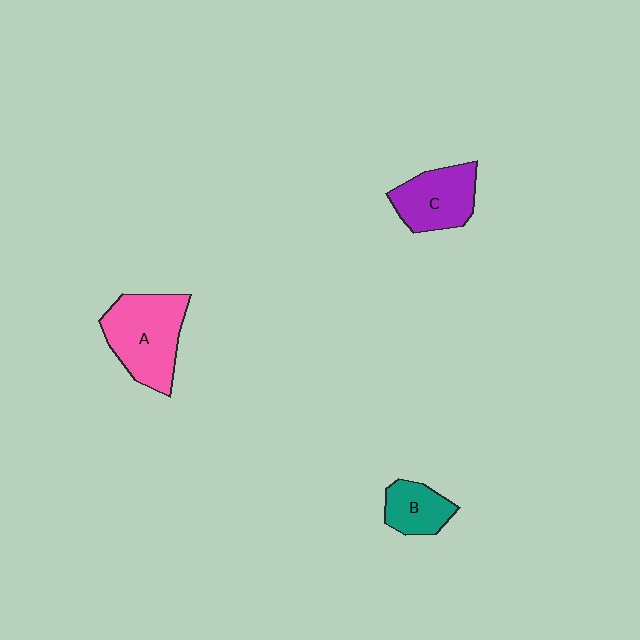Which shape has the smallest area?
Shape B (teal).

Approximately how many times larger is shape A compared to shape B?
Approximately 2.0 times.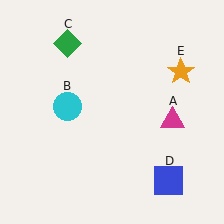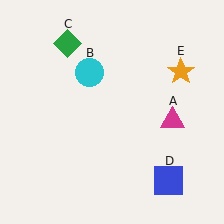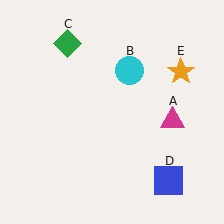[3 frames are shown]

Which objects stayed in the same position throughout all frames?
Magenta triangle (object A) and green diamond (object C) and blue square (object D) and orange star (object E) remained stationary.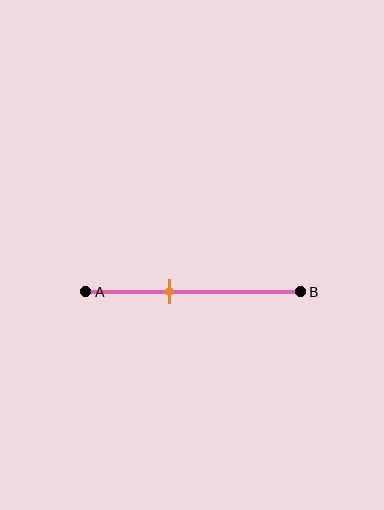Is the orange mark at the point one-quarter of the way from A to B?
No, the mark is at about 40% from A, not at the 25% one-quarter point.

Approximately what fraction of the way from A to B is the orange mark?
The orange mark is approximately 40% of the way from A to B.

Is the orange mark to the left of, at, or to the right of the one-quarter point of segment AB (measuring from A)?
The orange mark is to the right of the one-quarter point of segment AB.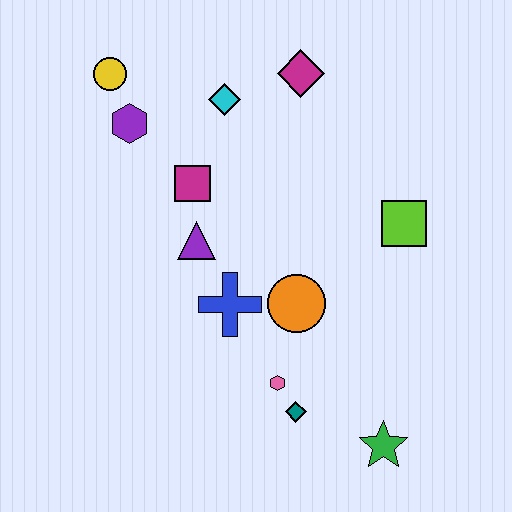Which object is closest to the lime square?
The orange circle is closest to the lime square.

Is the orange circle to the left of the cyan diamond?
No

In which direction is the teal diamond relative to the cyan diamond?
The teal diamond is below the cyan diamond.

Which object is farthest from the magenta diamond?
The green star is farthest from the magenta diamond.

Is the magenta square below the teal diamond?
No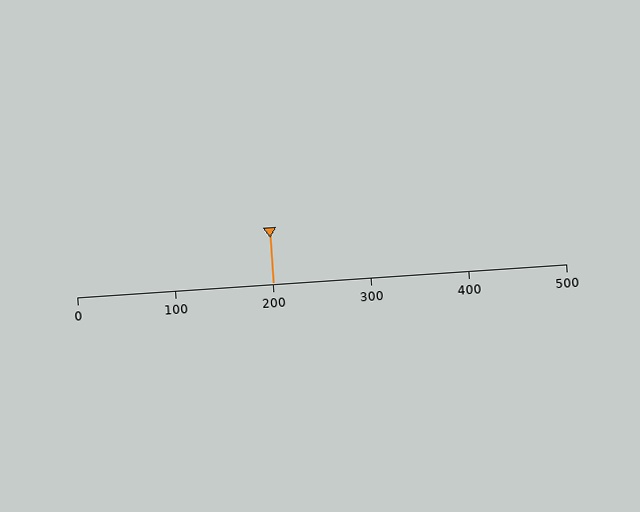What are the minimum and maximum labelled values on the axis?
The axis runs from 0 to 500.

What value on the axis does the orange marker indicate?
The marker indicates approximately 200.